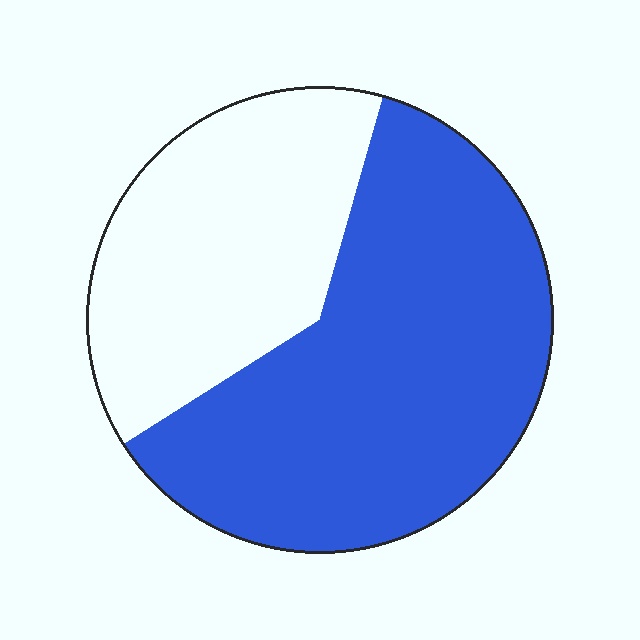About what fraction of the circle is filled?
About five eighths (5/8).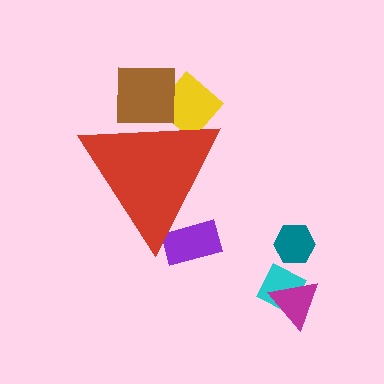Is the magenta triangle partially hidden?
No, the magenta triangle is fully visible.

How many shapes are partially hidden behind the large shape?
3 shapes are partially hidden.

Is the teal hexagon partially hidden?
No, the teal hexagon is fully visible.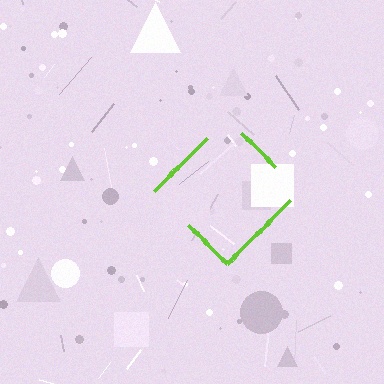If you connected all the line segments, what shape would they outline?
They would outline a diamond.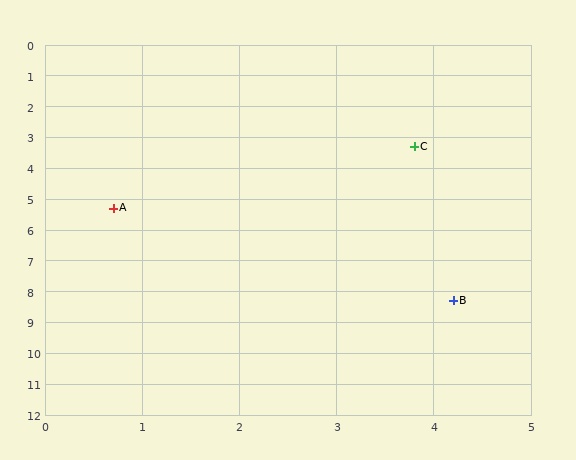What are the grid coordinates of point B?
Point B is at approximately (4.2, 8.3).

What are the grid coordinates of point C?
Point C is at approximately (3.8, 3.3).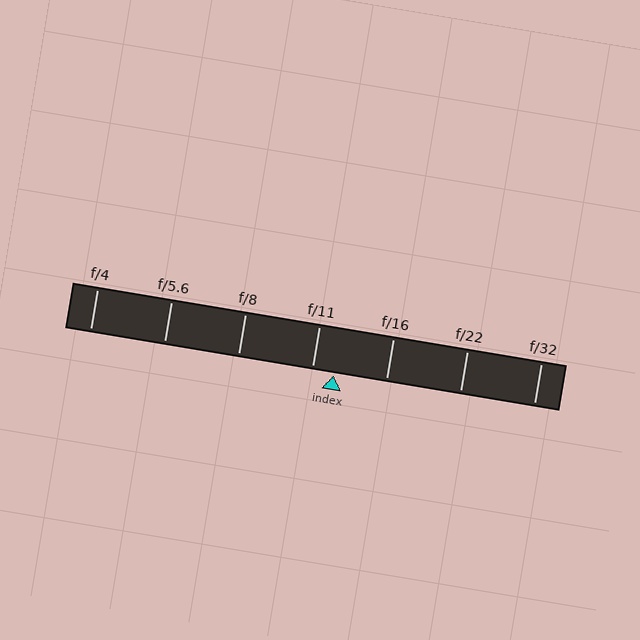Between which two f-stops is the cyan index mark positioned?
The index mark is between f/11 and f/16.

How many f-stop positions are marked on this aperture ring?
There are 7 f-stop positions marked.